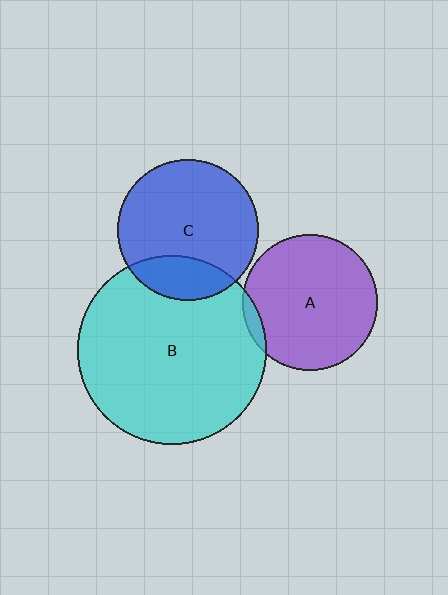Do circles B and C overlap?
Yes.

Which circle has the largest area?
Circle B (cyan).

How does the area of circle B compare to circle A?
Approximately 1.9 times.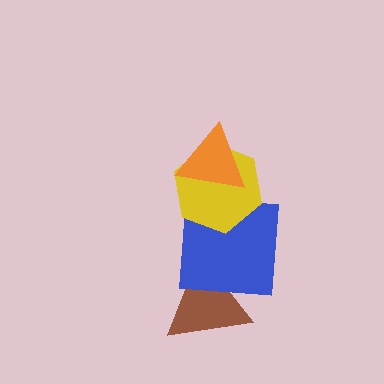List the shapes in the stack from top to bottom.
From top to bottom: the orange triangle, the yellow hexagon, the blue square, the brown triangle.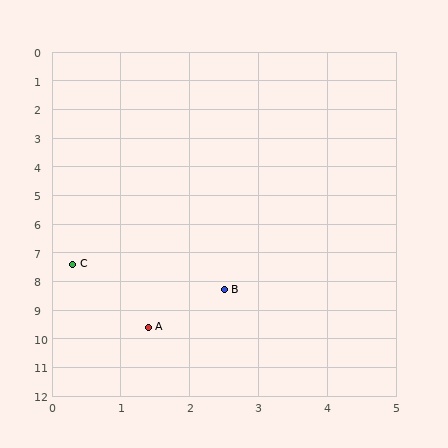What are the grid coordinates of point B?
Point B is at approximately (2.5, 8.3).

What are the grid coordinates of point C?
Point C is at approximately (0.3, 7.4).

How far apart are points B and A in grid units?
Points B and A are about 1.7 grid units apart.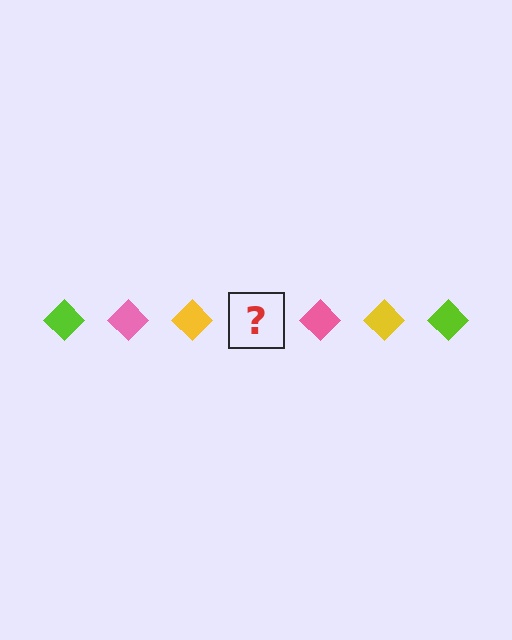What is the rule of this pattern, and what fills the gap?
The rule is that the pattern cycles through lime, pink, yellow diamonds. The gap should be filled with a lime diamond.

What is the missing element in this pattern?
The missing element is a lime diamond.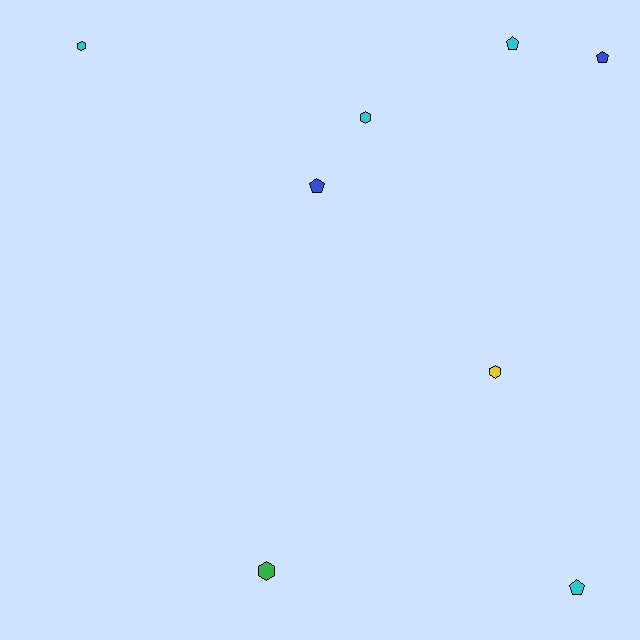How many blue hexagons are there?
There are no blue hexagons.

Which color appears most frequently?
Cyan, with 4 objects.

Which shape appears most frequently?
Hexagon, with 4 objects.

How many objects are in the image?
There are 8 objects.